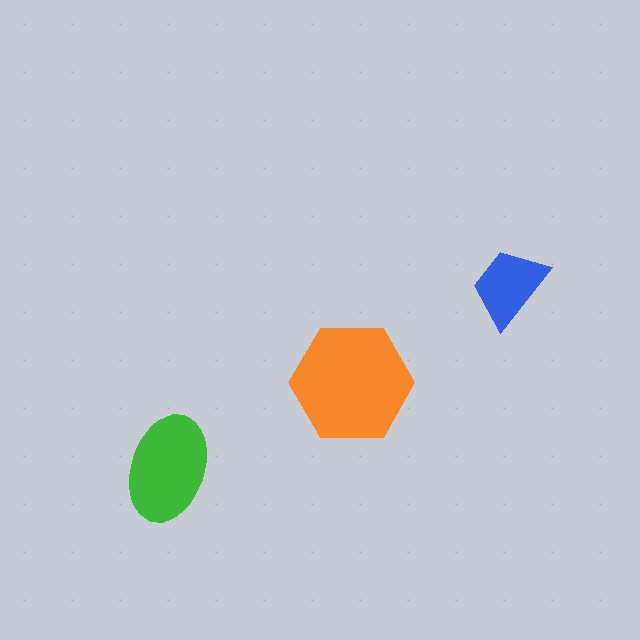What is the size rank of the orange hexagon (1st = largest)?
1st.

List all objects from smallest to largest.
The blue trapezoid, the green ellipse, the orange hexagon.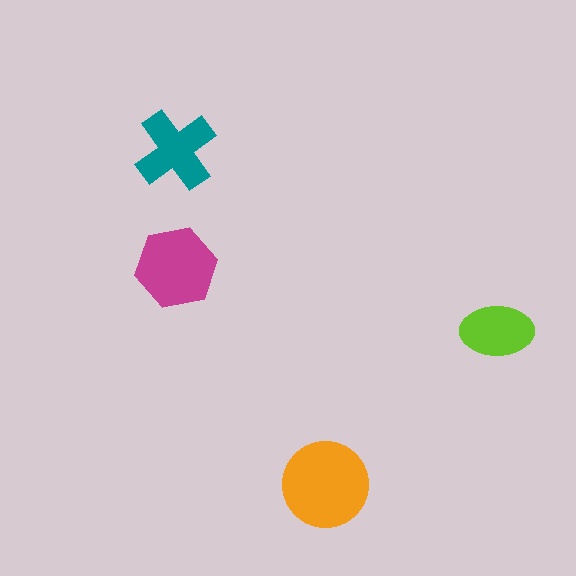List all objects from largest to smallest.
The orange circle, the magenta hexagon, the teal cross, the lime ellipse.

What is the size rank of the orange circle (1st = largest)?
1st.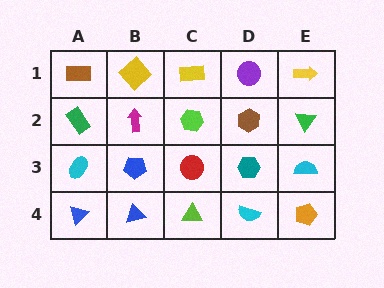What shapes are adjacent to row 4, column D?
A teal hexagon (row 3, column D), a lime triangle (row 4, column C), an orange pentagon (row 4, column E).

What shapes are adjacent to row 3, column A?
A green rectangle (row 2, column A), a blue triangle (row 4, column A), a blue pentagon (row 3, column B).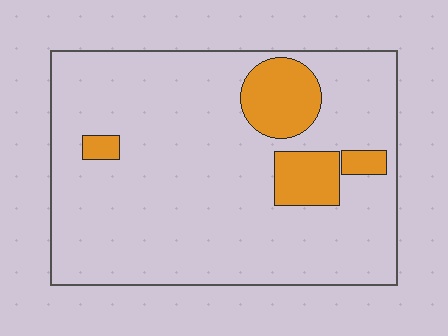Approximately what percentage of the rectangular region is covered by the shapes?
Approximately 15%.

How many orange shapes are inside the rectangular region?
4.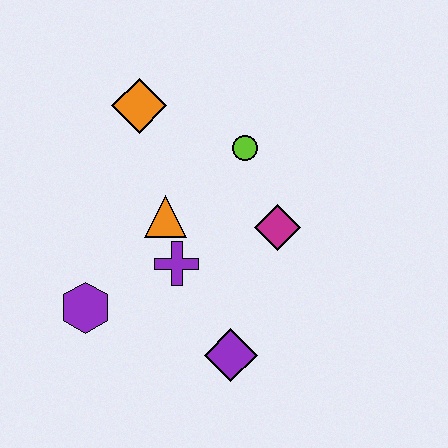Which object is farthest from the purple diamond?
The orange diamond is farthest from the purple diamond.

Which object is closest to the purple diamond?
The purple cross is closest to the purple diamond.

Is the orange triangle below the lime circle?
Yes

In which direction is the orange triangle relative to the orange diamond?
The orange triangle is below the orange diamond.